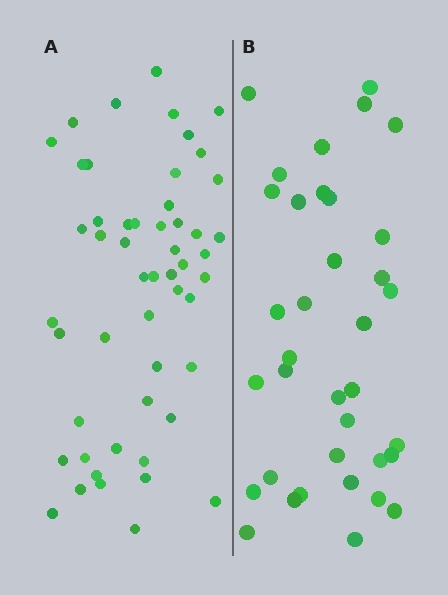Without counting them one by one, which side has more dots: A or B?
Region A (the left region) has more dots.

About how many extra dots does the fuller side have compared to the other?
Region A has approximately 15 more dots than region B.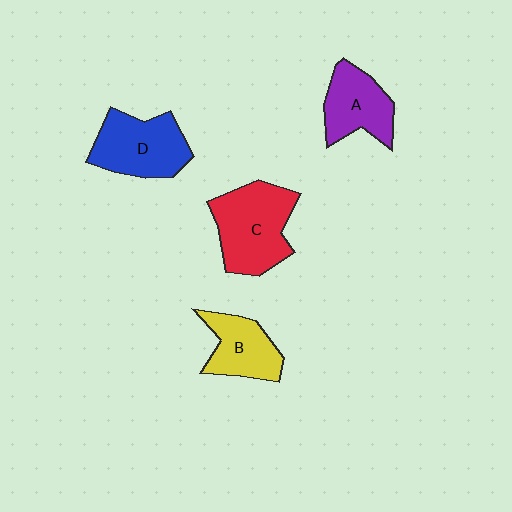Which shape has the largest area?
Shape C (red).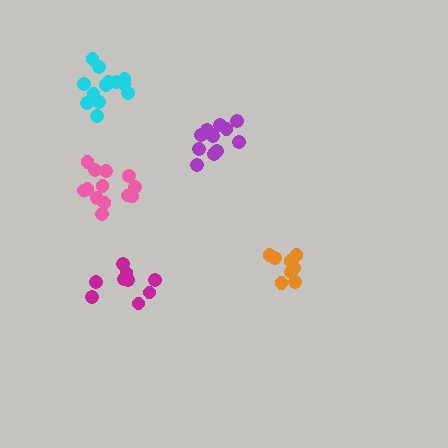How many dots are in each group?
Group 1: 13 dots, Group 2: 8 dots, Group 3: 13 dots, Group 4: 9 dots, Group 5: 11 dots (54 total).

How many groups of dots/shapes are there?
There are 5 groups.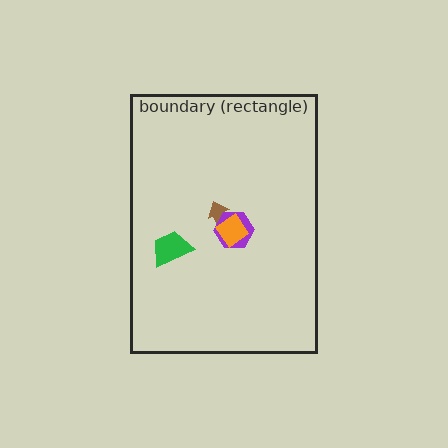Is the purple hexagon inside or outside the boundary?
Inside.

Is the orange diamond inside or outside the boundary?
Inside.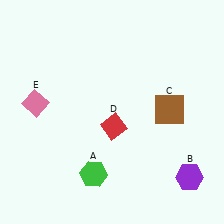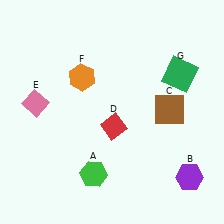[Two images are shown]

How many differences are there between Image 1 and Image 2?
There are 2 differences between the two images.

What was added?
An orange hexagon (F), a green square (G) were added in Image 2.